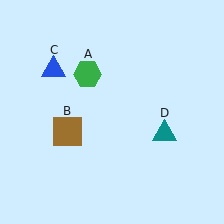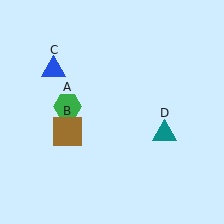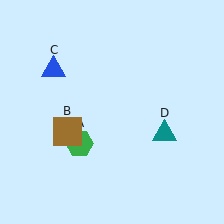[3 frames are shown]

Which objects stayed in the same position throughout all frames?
Brown square (object B) and blue triangle (object C) and teal triangle (object D) remained stationary.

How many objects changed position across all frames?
1 object changed position: green hexagon (object A).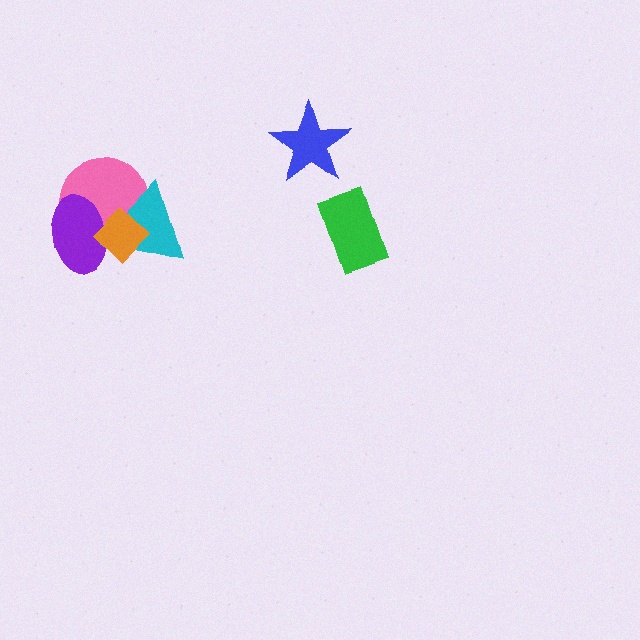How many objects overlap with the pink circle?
3 objects overlap with the pink circle.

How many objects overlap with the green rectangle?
0 objects overlap with the green rectangle.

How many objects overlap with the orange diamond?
3 objects overlap with the orange diamond.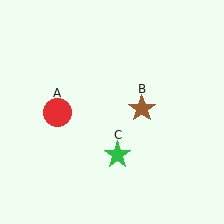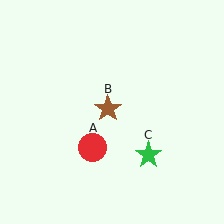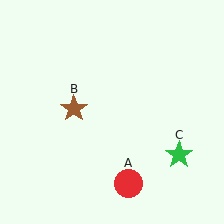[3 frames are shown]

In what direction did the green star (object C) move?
The green star (object C) moved right.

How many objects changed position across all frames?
3 objects changed position: red circle (object A), brown star (object B), green star (object C).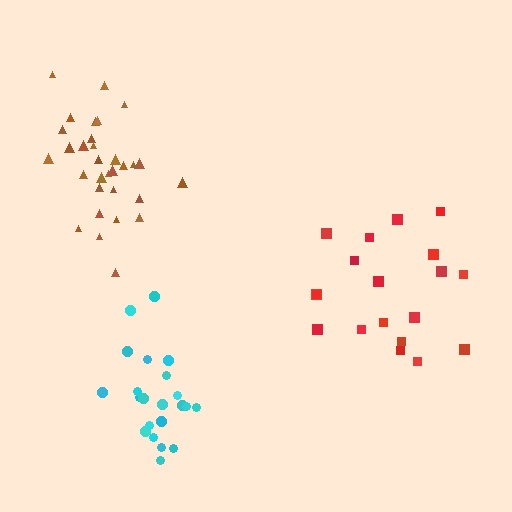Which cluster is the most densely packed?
Brown.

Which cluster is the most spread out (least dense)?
Red.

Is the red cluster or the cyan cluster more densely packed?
Cyan.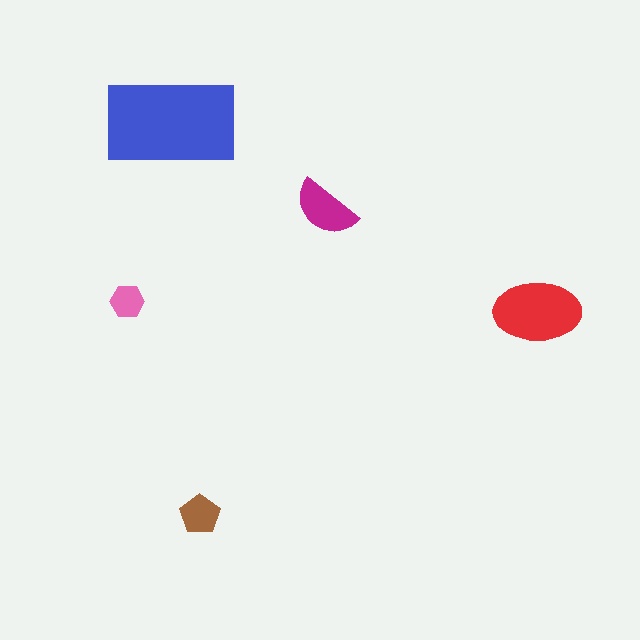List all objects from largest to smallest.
The blue rectangle, the red ellipse, the magenta semicircle, the brown pentagon, the pink hexagon.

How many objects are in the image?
There are 5 objects in the image.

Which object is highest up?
The blue rectangle is topmost.